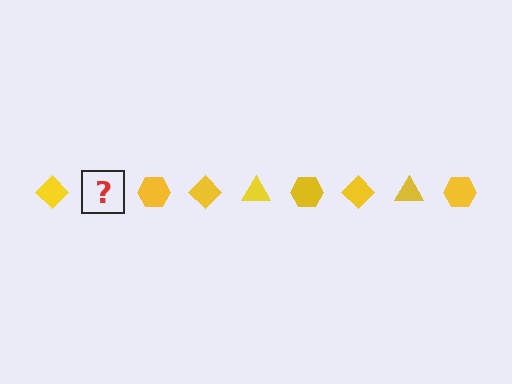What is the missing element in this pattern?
The missing element is a yellow triangle.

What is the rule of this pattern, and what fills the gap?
The rule is that the pattern cycles through diamond, triangle, hexagon shapes in yellow. The gap should be filled with a yellow triangle.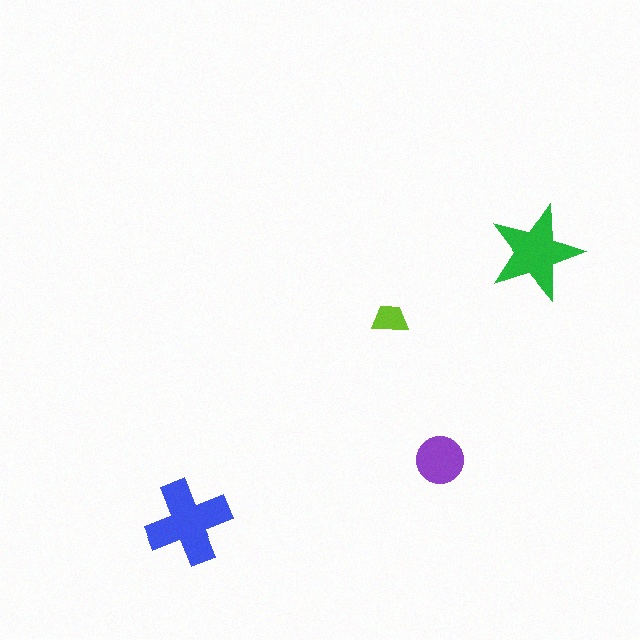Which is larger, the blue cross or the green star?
The blue cross.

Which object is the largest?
The blue cross.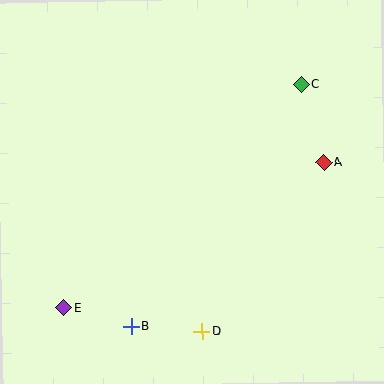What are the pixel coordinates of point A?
Point A is at (324, 162).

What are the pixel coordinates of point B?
Point B is at (132, 326).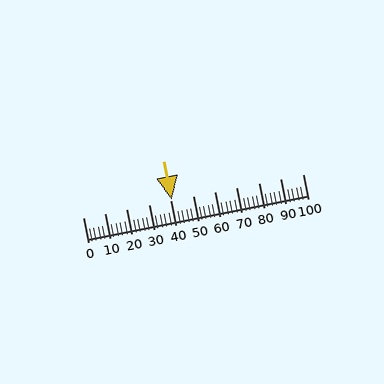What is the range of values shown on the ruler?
The ruler shows values from 0 to 100.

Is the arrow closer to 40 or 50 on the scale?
The arrow is closer to 40.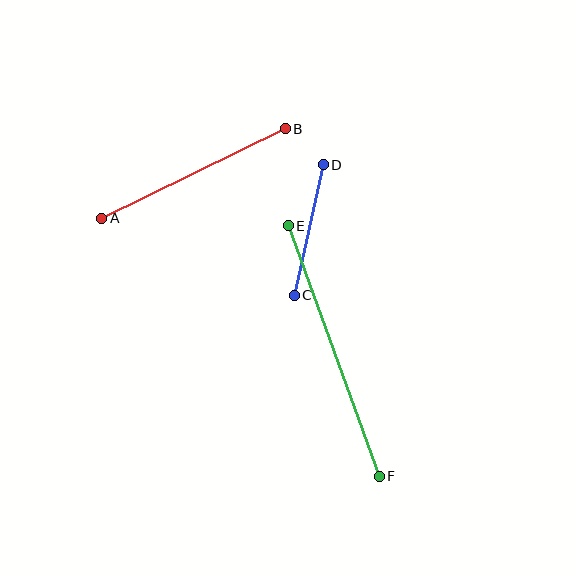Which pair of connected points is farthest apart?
Points E and F are farthest apart.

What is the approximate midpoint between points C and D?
The midpoint is at approximately (309, 230) pixels.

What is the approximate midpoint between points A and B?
The midpoint is at approximately (194, 173) pixels.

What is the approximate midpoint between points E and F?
The midpoint is at approximately (334, 351) pixels.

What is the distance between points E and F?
The distance is approximately 267 pixels.